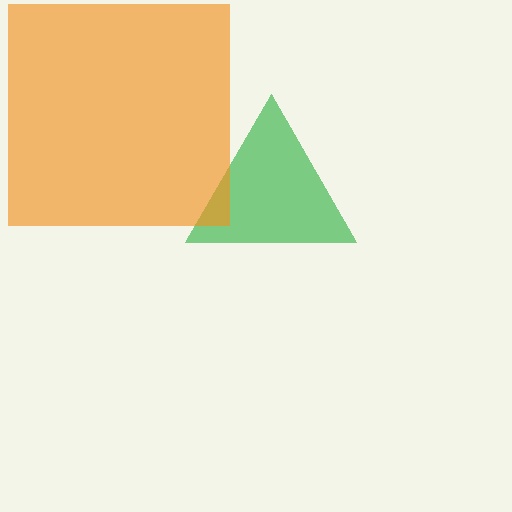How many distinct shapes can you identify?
There are 2 distinct shapes: a green triangle, an orange square.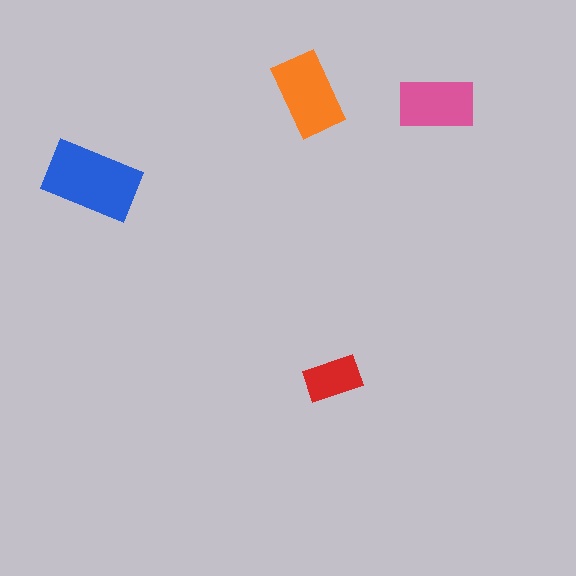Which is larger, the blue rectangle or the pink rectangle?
The blue one.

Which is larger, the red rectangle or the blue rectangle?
The blue one.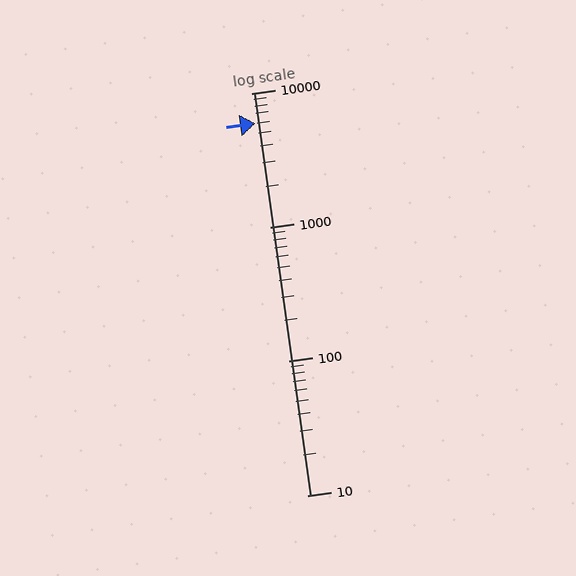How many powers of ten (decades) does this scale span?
The scale spans 3 decades, from 10 to 10000.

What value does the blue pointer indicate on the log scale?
The pointer indicates approximately 6000.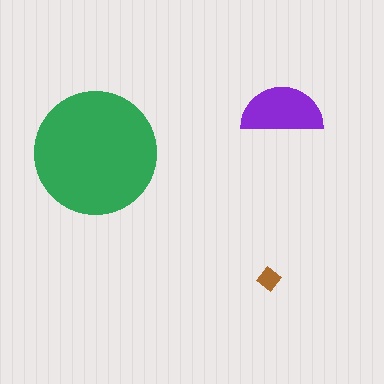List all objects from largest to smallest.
The green circle, the purple semicircle, the brown diamond.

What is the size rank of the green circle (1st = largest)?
1st.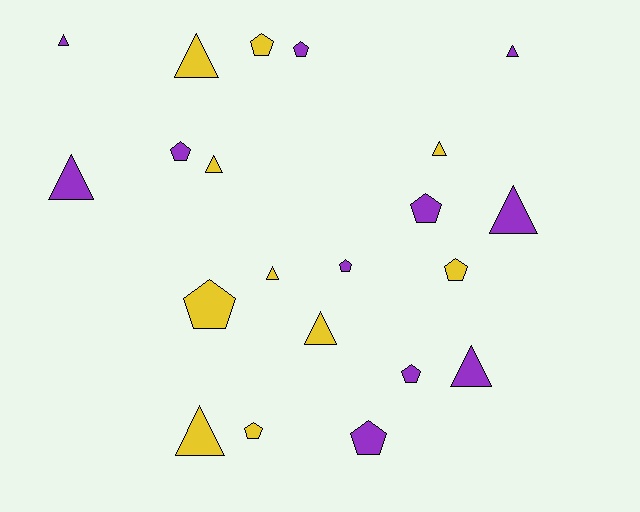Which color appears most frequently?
Purple, with 11 objects.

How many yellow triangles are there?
There are 6 yellow triangles.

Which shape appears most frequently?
Triangle, with 11 objects.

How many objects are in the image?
There are 21 objects.